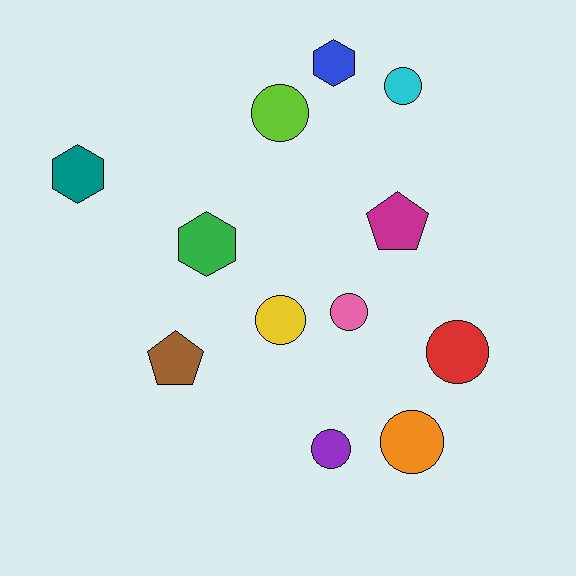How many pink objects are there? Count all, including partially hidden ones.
There is 1 pink object.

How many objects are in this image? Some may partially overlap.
There are 12 objects.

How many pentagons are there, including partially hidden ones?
There are 2 pentagons.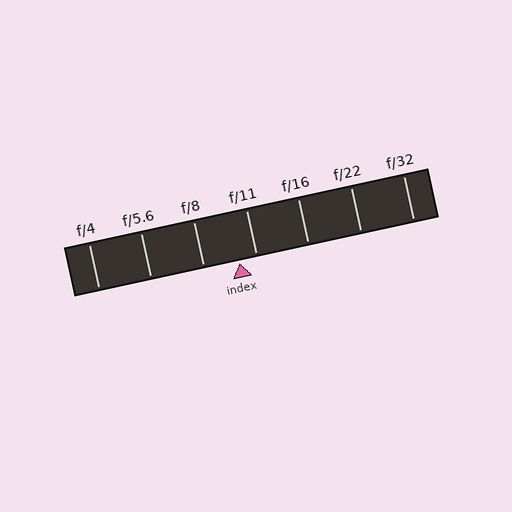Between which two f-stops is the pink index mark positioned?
The index mark is between f/8 and f/11.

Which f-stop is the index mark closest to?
The index mark is closest to f/11.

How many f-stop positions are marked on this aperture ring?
There are 7 f-stop positions marked.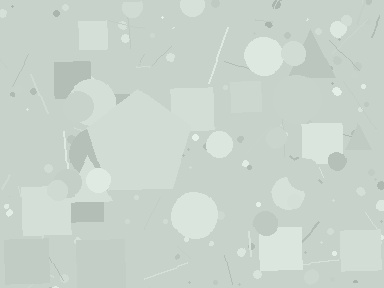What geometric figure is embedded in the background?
A pentagon is embedded in the background.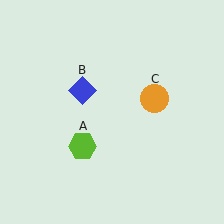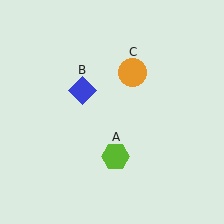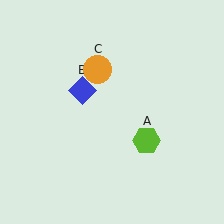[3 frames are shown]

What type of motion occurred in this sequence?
The lime hexagon (object A), orange circle (object C) rotated counterclockwise around the center of the scene.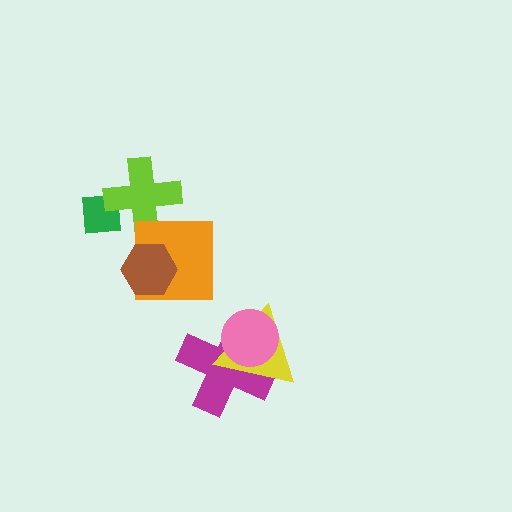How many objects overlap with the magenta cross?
2 objects overlap with the magenta cross.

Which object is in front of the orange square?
The brown hexagon is in front of the orange square.